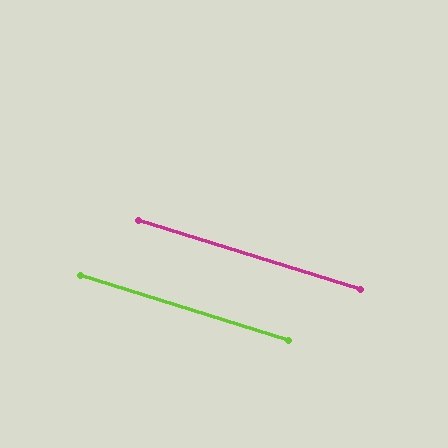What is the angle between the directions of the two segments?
Approximately 0 degrees.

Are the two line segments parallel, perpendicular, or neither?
Parallel — their directions differ by only 0.4°.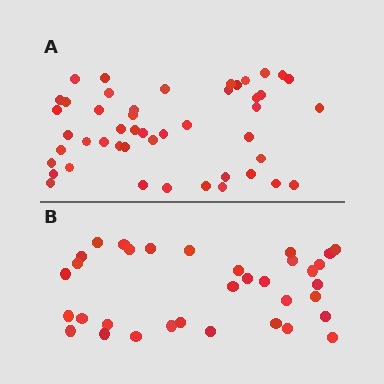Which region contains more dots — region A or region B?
Region A (the top region) has more dots.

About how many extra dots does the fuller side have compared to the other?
Region A has approximately 15 more dots than region B.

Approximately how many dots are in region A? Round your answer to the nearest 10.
About 50 dots. (The exact count is 47, which rounds to 50.)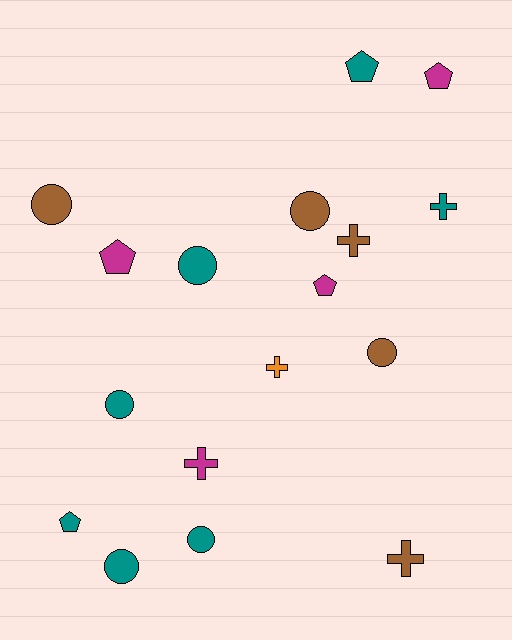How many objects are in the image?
There are 17 objects.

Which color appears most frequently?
Teal, with 7 objects.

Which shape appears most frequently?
Circle, with 7 objects.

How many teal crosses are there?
There is 1 teal cross.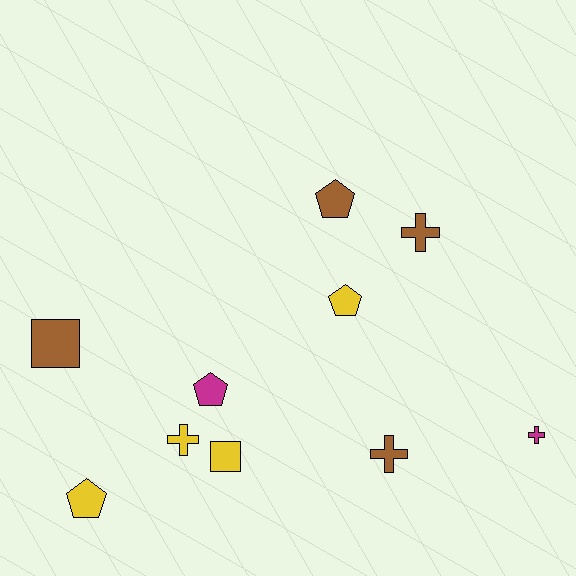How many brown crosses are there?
There are 2 brown crosses.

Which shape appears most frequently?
Pentagon, with 4 objects.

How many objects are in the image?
There are 10 objects.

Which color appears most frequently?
Brown, with 4 objects.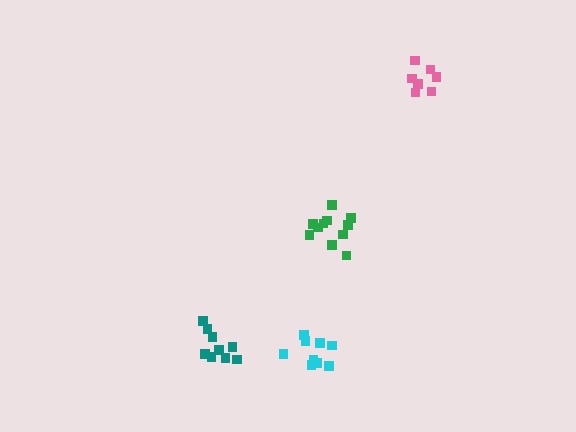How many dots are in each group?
Group 1: 9 dots, Group 2: 11 dots, Group 3: 9 dots, Group 4: 7 dots (36 total).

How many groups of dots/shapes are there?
There are 4 groups.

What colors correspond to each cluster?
The clusters are colored: teal, green, cyan, pink.